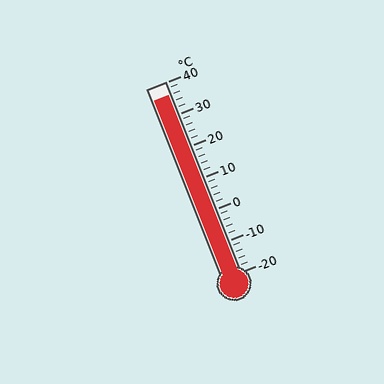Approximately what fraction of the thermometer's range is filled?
The thermometer is filled to approximately 95% of its range.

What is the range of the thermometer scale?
The thermometer scale ranges from -20°C to 40°C.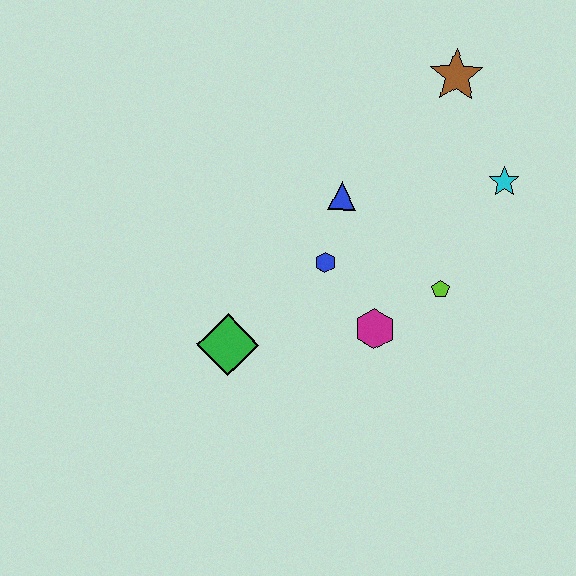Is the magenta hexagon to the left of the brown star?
Yes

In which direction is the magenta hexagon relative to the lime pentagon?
The magenta hexagon is to the left of the lime pentagon.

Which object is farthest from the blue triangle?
The green diamond is farthest from the blue triangle.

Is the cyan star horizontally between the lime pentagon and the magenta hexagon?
No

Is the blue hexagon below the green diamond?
No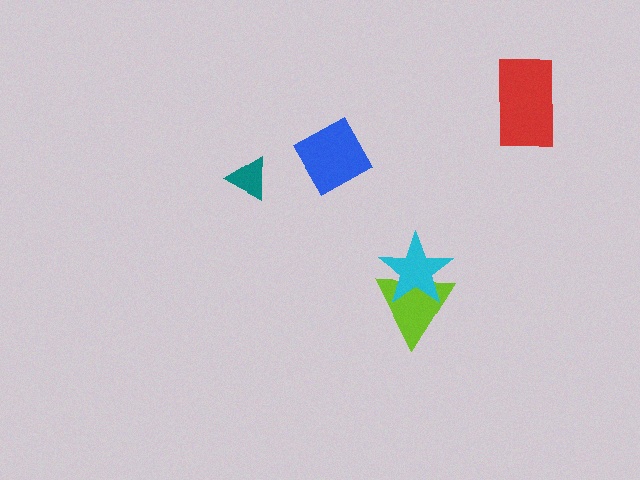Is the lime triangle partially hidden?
Yes, it is partially covered by another shape.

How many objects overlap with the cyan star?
1 object overlaps with the cyan star.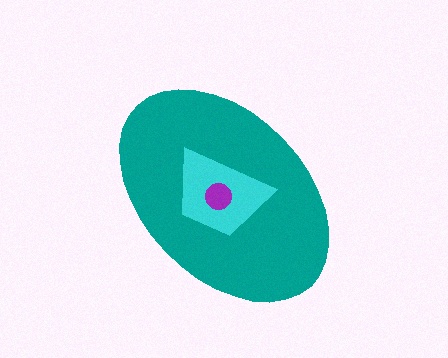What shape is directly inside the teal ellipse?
The cyan trapezoid.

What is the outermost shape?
The teal ellipse.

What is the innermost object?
The purple circle.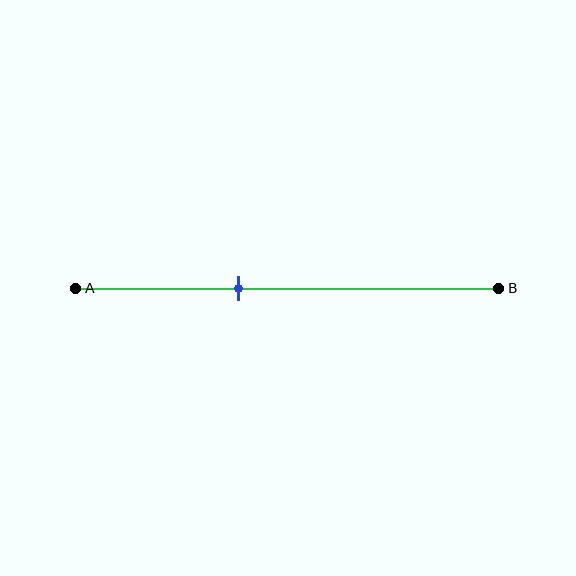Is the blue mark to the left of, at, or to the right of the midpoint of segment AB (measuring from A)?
The blue mark is to the left of the midpoint of segment AB.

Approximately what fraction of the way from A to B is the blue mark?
The blue mark is approximately 40% of the way from A to B.